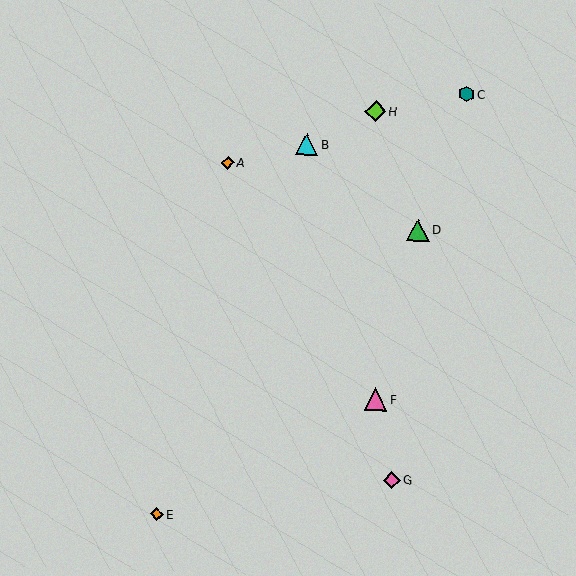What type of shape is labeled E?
Shape E is an orange diamond.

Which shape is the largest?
The pink triangle (labeled F) is the largest.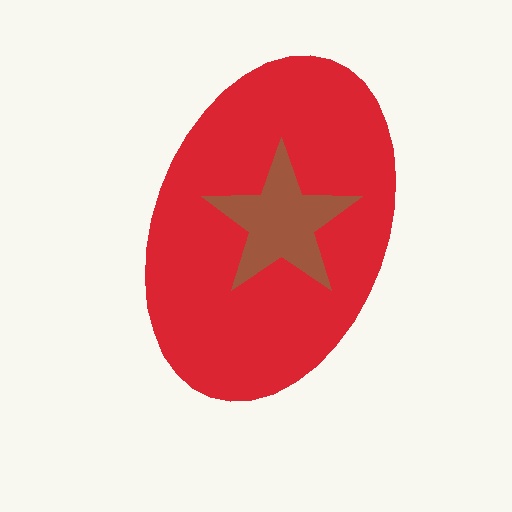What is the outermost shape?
The red ellipse.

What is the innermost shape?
The brown star.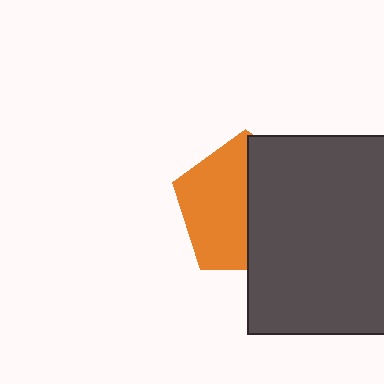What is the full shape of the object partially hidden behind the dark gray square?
The partially hidden object is an orange pentagon.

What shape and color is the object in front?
The object in front is a dark gray square.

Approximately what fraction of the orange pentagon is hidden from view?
Roughly 48% of the orange pentagon is hidden behind the dark gray square.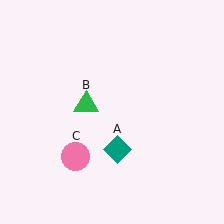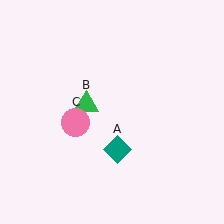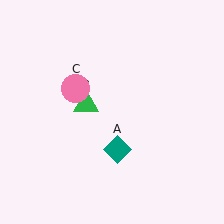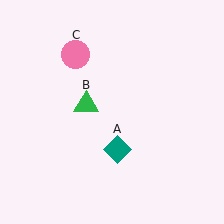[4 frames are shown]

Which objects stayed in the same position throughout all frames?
Teal diamond (object A) and green triangle (object B) remained stationary.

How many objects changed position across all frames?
1 object changed position: pink circle (object C).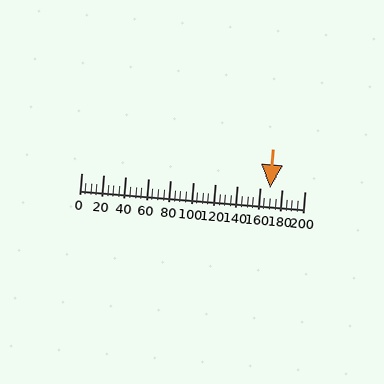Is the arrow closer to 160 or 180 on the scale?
The arrow is closer to 160.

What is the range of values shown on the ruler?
The ruler shows values from 0 to 200.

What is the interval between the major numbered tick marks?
The major tick marks are spaced 20 units apart.